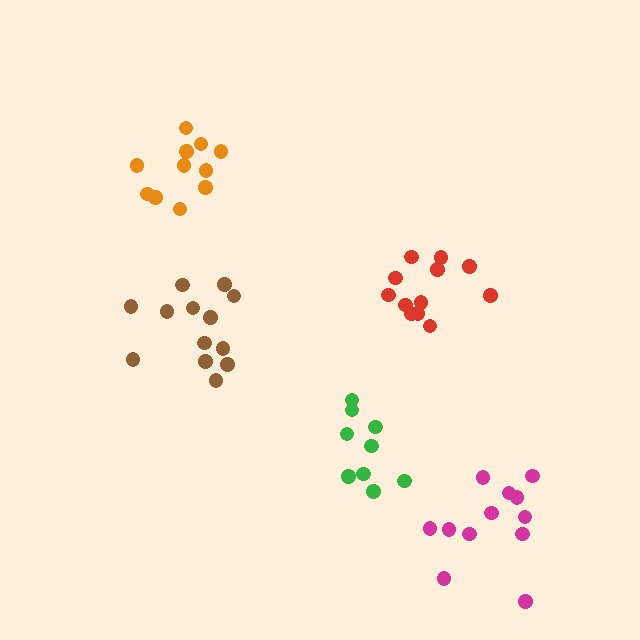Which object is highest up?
The orange cluster is topmost.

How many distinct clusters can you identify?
There are 5 distinct clusters.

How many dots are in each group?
Group 1: 12 dots, Group 2: 13 dots, Group 3: 12 dots, Group 4: 11 dots, Group 5: 9 dots (57 total).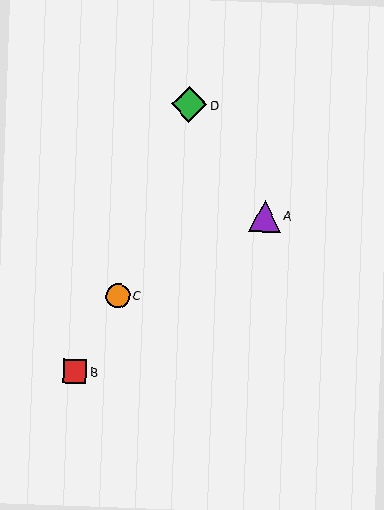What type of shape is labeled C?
Shape C is an orange circle.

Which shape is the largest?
The green diamond (labeled D) is the largest.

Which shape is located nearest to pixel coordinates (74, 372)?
The red square (labeled B) at (75, 372) is nearest to that location.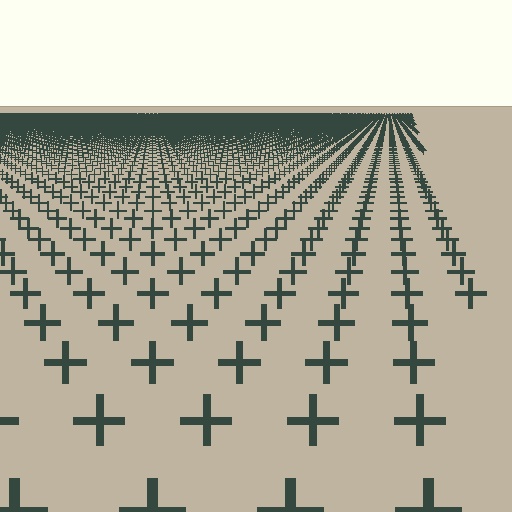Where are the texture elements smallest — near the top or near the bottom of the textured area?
Near the top.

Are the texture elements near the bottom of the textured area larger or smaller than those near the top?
Larger. Near the bottom, elements are closer to the viewer and appear at a bigger on-screen size.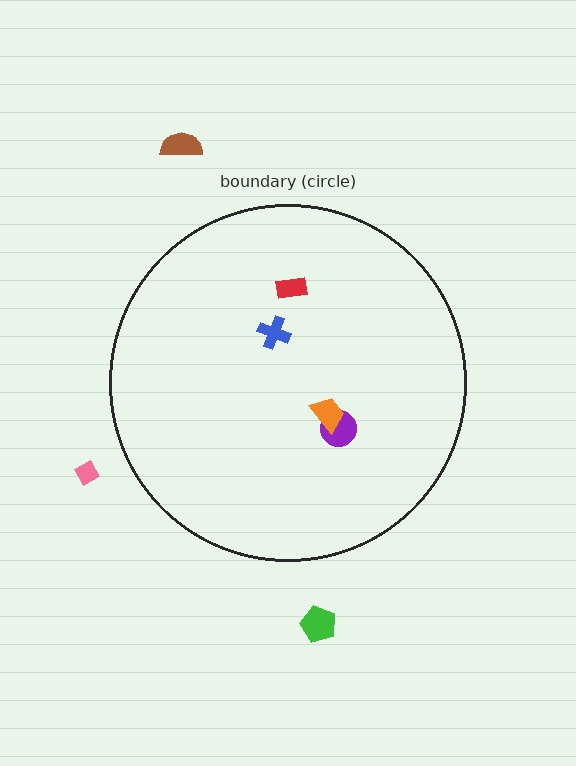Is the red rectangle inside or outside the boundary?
Inside.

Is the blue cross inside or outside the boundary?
Inside.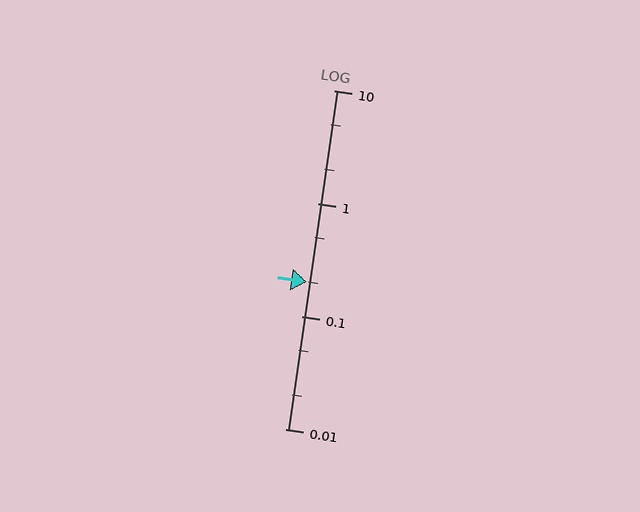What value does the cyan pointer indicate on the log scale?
The pointer indicates approximately 0.2.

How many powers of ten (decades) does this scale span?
The scale spans 3 decades, from 0.01 to 10.